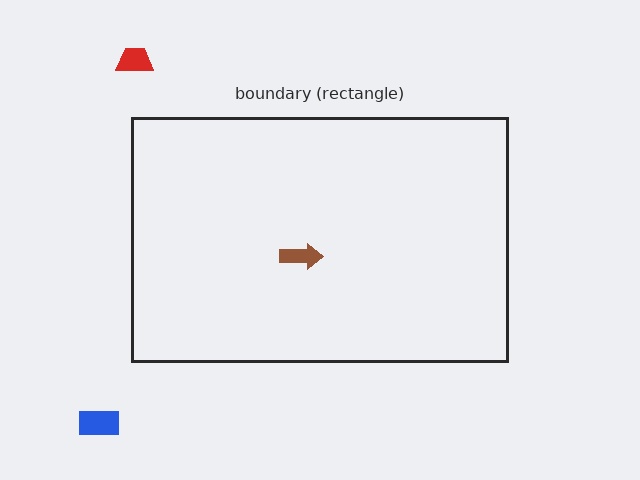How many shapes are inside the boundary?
1 inside, 2 outside.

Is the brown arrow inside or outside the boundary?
Inside.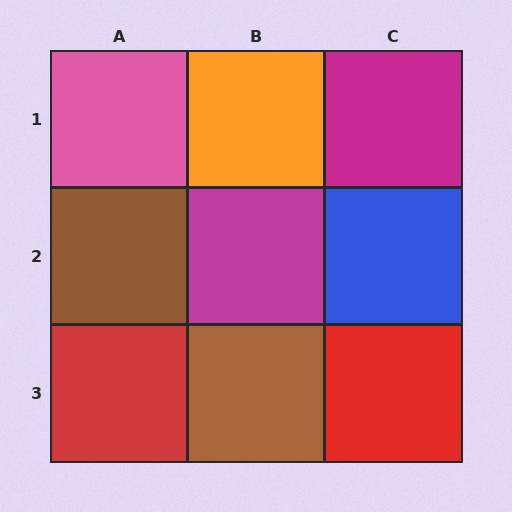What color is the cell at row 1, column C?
Magenta.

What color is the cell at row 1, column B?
Orange.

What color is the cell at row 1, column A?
Pink.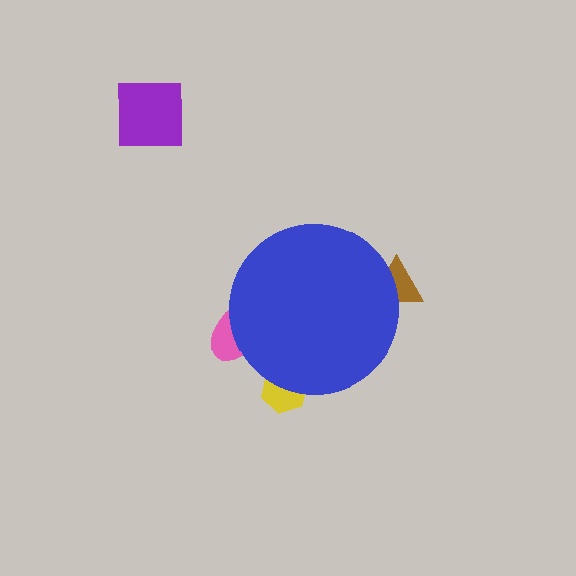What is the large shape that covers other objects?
A blue circle.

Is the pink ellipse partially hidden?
Yes, the pink ellipse is partially hidden behind the blue circle.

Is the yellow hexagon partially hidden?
Yes, the yellow hexagon is partially hidden behind the blue circle.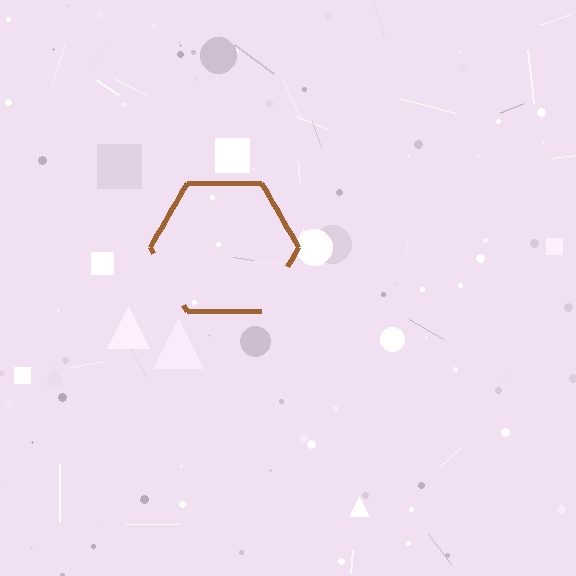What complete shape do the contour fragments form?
The contour fragments form a hexagon.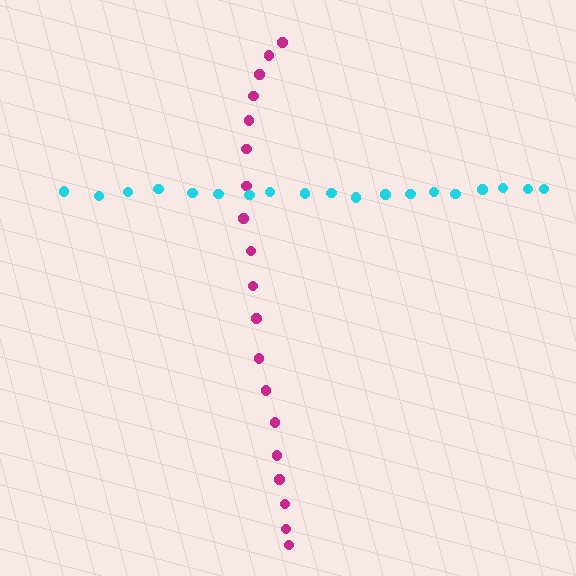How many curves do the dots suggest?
There are 2 distinct paths.